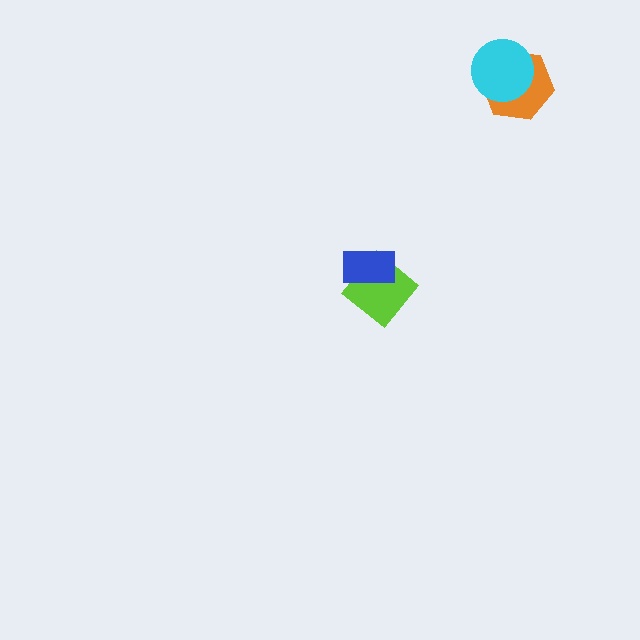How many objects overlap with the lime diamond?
1 object overlaps with the lime diamond.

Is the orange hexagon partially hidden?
Yes, it is partially covered by another shape.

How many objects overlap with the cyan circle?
1 object overlaps with the cyan circle.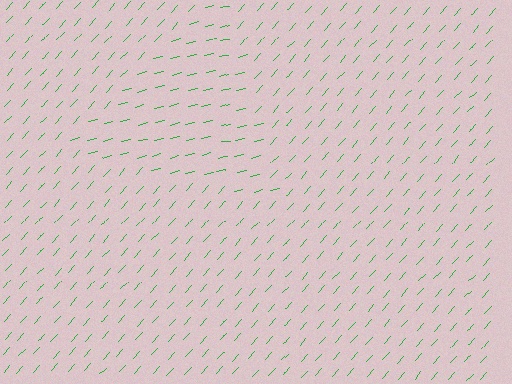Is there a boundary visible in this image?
Yes, there is a texture boundary formed by a change in line orientation.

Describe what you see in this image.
The image is filled with small green line segments. A triangle region in the image has lines oriented differently from the surrounding lines, creating a visible texture boundary.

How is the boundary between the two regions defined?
The boundary is defined purely by a change in line orientation (approximately 34 degrees difference). All lines are the same color and thickness.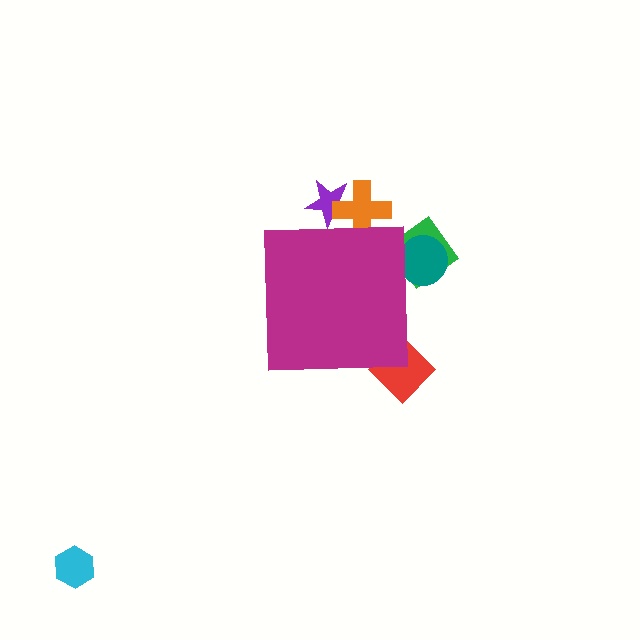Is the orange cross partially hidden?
Yes, the orange cross is partially hidden behind the magenta square.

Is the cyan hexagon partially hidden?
No, the cyan hexagon is fully visible.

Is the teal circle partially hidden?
Yes, the teal circle is partially hidden behind the magenta square.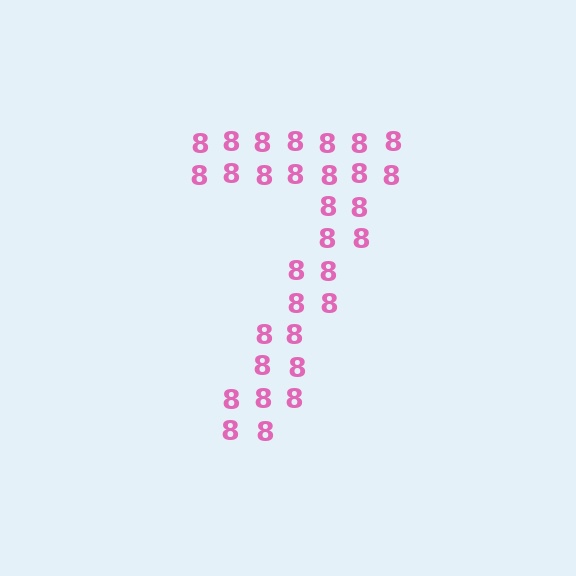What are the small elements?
The small elements are digit 8's.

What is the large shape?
The large shape is the digit 7.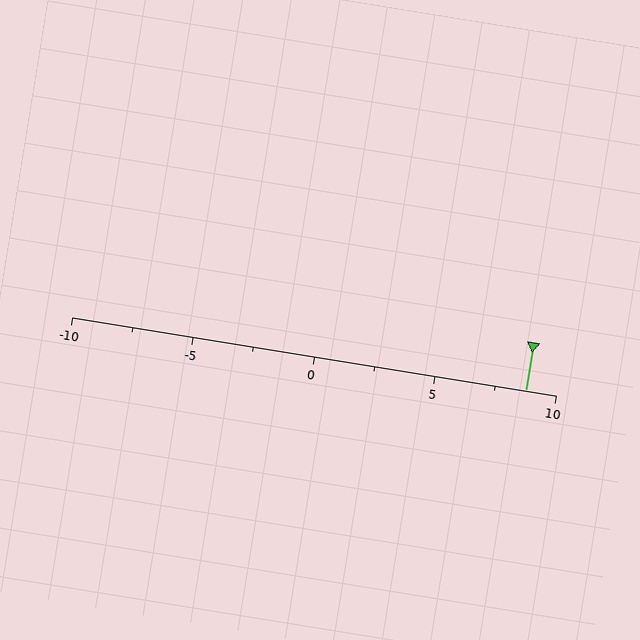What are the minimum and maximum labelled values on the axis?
The axis runs from -10 to 10.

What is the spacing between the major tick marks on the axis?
The major ticks are spaced 5 apart.